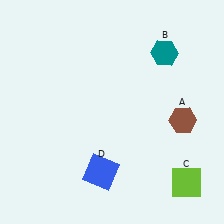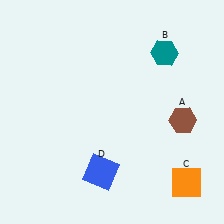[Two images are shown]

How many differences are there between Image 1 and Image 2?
There is 1 difference between the two images.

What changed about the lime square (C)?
In Image 1, C is lime. In Image 2, it changed to orange.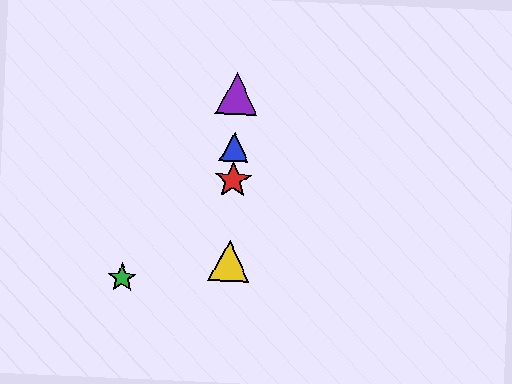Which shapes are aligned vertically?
The red star, the blue triangle, the yellow triangle, the purple triangle are aligned vertically.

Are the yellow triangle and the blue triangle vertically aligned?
Yes, both are at x≈229.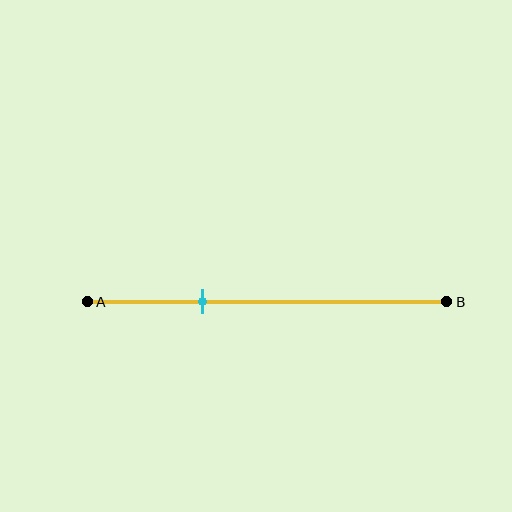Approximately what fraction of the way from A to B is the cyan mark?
The cyan mark is approximately 30% of the way from A to B.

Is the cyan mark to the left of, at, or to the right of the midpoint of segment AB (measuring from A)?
The cyan mark is to the left of the midpoint of segment AB.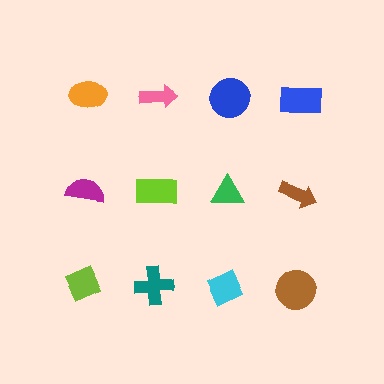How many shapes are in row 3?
4 shapes.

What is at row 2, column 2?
A lime rectangle.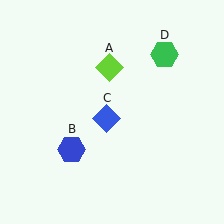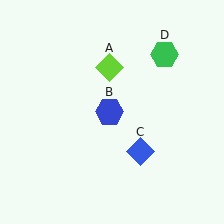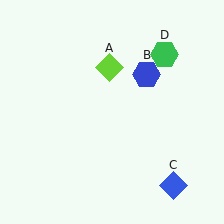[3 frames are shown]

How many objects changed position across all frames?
2 objects changed position: blue hexagon (object B), blue diamond (object C).